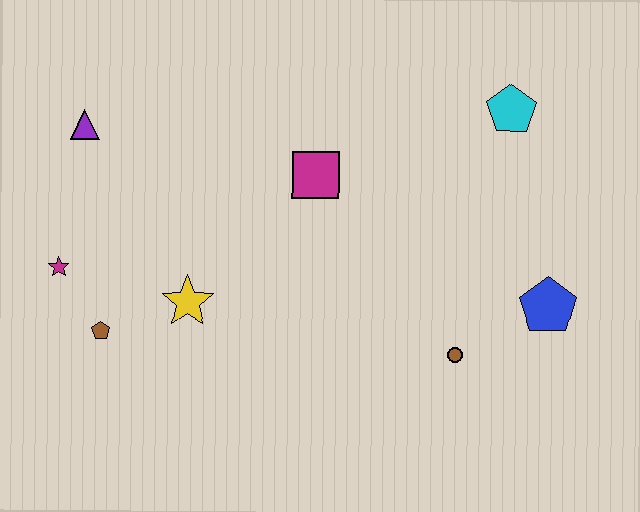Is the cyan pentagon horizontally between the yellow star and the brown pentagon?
No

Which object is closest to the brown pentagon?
The magenta star is closest to the brown pentagon.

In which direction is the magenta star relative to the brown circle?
The magenta star is to the left of the brown circle.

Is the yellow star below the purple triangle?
Yes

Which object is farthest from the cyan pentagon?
The magenta star is farthest from the cyan pentagon.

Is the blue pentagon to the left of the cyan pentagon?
No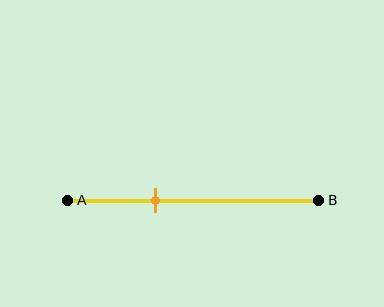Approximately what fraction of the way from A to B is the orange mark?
The orange mark is approximately 35% of the way from A to B.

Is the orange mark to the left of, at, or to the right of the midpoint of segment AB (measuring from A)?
The orange mark is to the left of the midpoint of segment AB.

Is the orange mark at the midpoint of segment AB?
No, the mark is at about 35% from A, not at the 50% midpoint.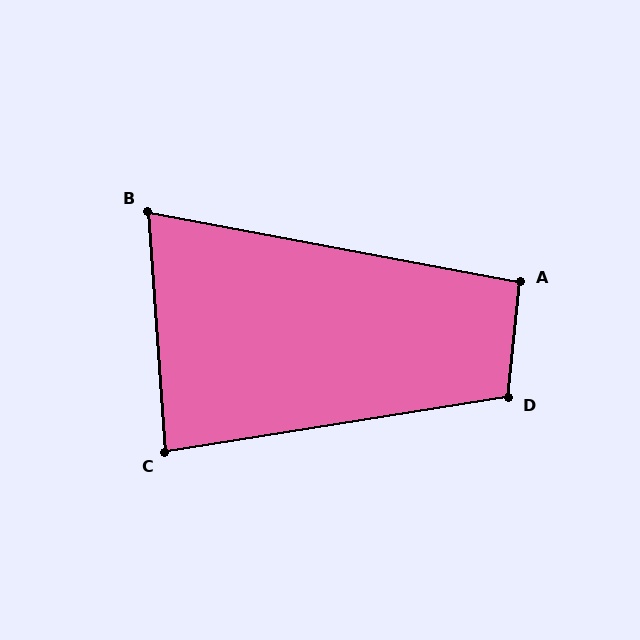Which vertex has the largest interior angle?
D, at approximately 105 degrees.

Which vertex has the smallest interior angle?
B, at approximately 75 degrees.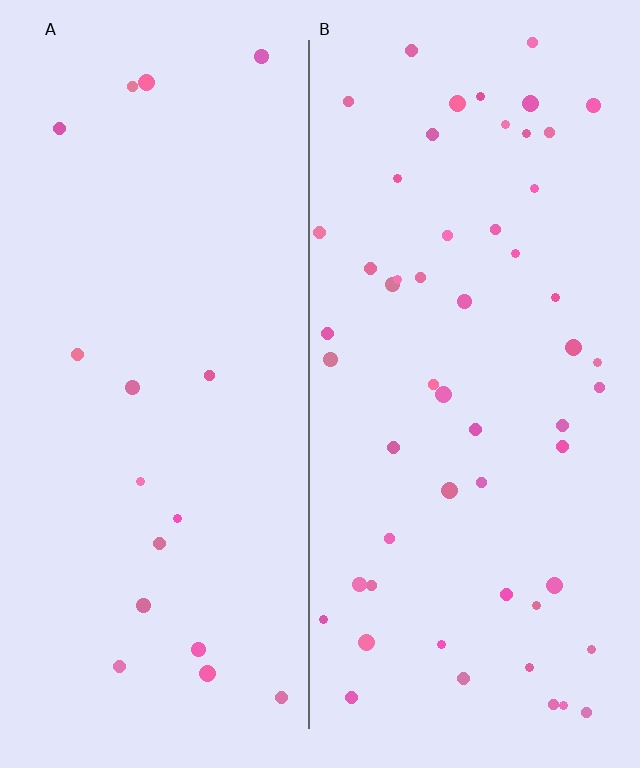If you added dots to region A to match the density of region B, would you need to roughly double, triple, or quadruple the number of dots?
Approximately triple.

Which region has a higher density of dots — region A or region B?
B (the right).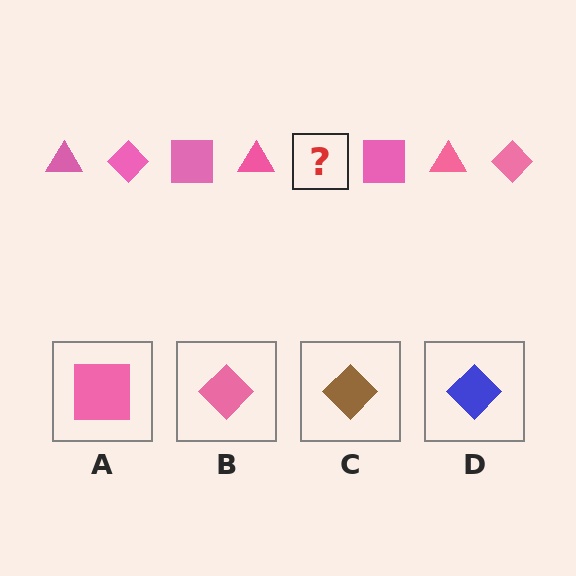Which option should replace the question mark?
Option B.